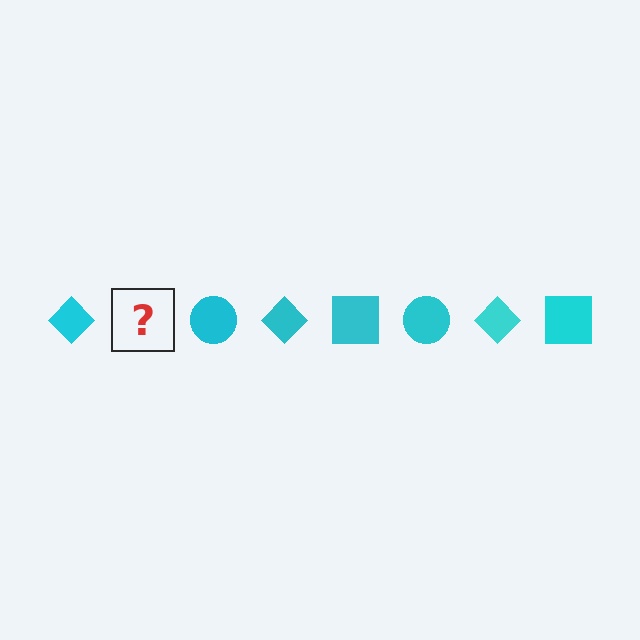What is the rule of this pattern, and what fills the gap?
The rule is that the pattern cycles through diamond, square, circle shapes in cyan. The gap should be filled with a cyan square.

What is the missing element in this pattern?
The missing element is a cyan square.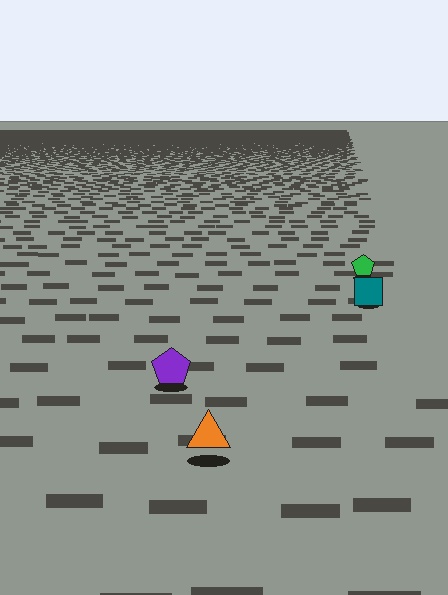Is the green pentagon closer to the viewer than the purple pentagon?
No. The purple pentagon is closer — you can tell from the texture gradient: the ground texture is coarser near it.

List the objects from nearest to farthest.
From nearest to farthest: the orange triangle, the purple pentagon, the teal square, the green pentagon.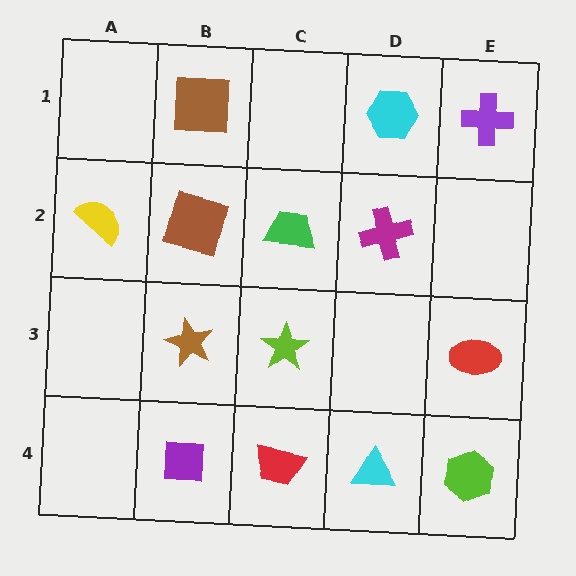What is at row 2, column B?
A brown square.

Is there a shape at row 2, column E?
No, that cell is empty.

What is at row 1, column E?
A purple cross.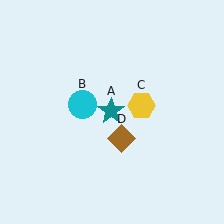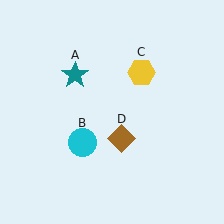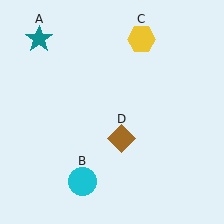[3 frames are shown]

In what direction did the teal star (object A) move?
The teal star (object A) moved up and to the left.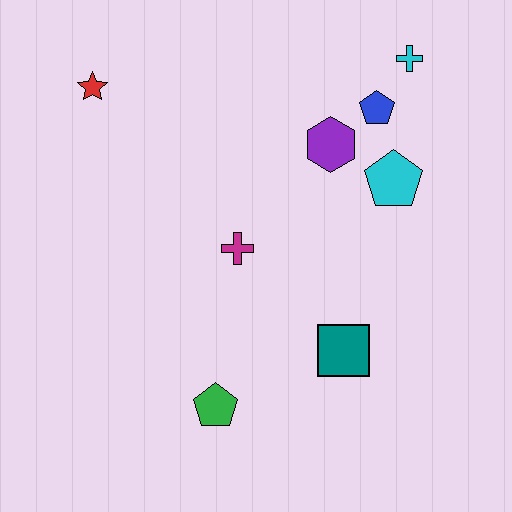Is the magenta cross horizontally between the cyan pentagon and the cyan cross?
No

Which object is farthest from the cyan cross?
The green pentagon is farthest from the cyan cross.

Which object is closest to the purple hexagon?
The blue pentagon is closest to the purple hexagon.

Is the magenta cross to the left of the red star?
No